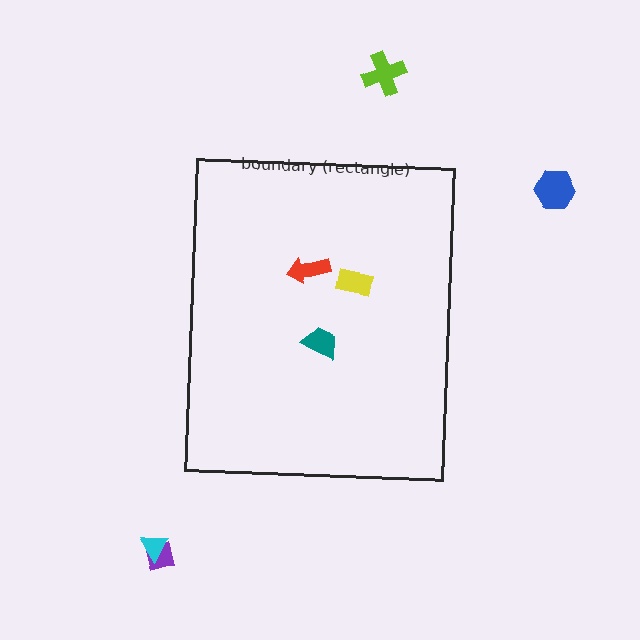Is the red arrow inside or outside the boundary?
Inside.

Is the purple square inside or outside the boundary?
Outside.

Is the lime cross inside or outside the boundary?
Outside.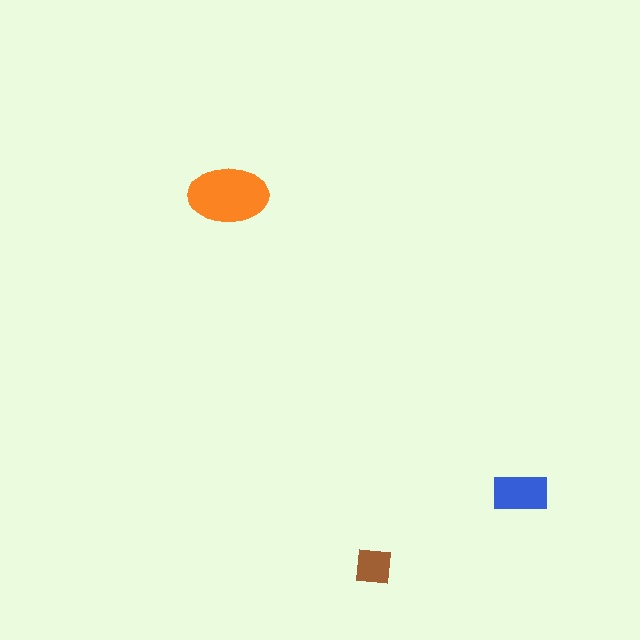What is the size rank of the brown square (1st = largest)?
3rd.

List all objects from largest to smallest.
The orange ellipse, the blue rectangle, the brown square.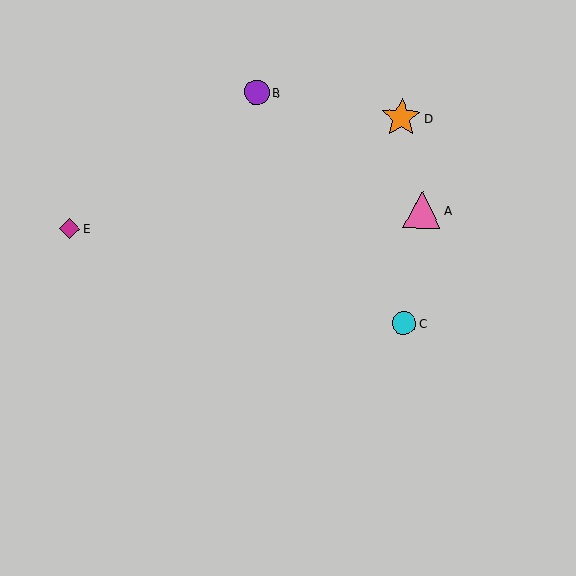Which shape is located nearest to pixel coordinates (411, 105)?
The orange star (labeled D) at (401, 118) is nearest to that location.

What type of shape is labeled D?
Shape D is an orange star.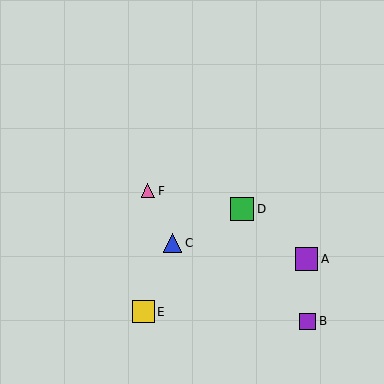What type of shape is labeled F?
Shape F is a pink triangle.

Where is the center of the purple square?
The center of the purple square is at (308, 321).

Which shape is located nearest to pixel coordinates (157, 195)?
The pink triangle (labeled F) at (148, 191) is nearest to that location.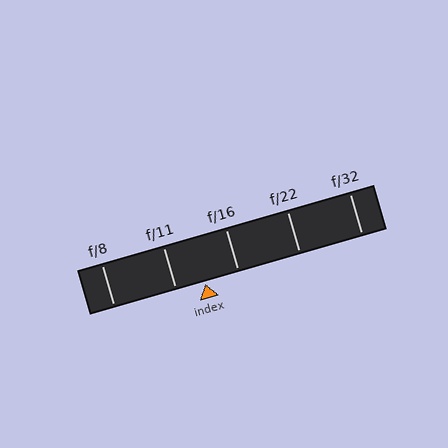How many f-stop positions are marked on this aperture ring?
There are 5 f-stop positions marked.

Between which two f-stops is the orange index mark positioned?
The index mark is between f/11 and f/16.